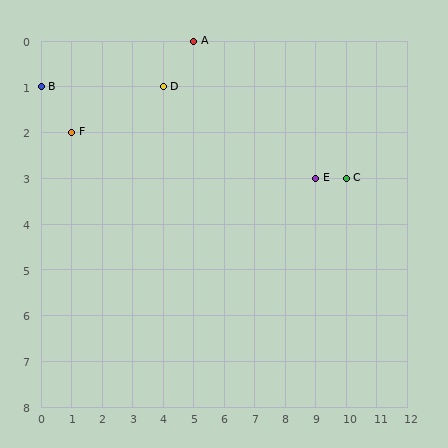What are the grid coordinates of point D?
Point D is at grid coordinates (4, 1).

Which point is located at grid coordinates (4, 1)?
Point D is at (4, 1).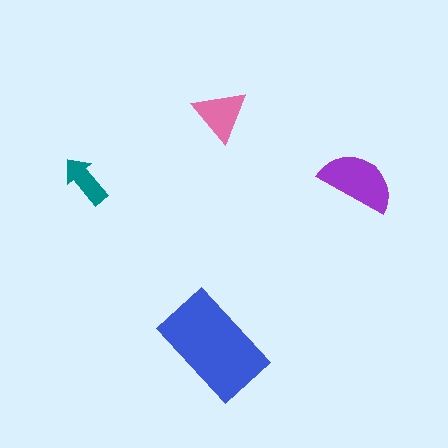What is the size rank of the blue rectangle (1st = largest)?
1st.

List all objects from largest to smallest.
The blue rectangle, the purple semicircle, the pink triangle, the teal arrow.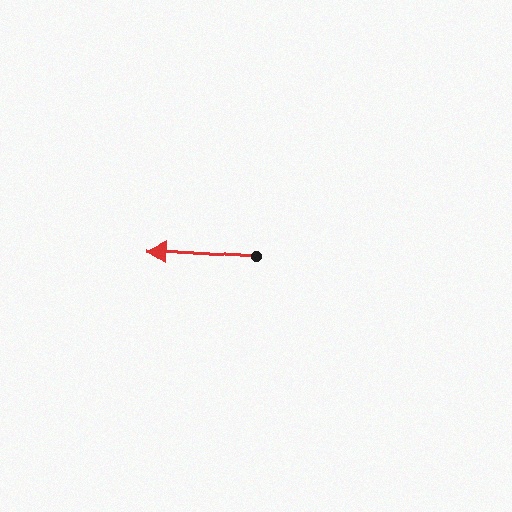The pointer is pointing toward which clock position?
Roughly 9 o'clock.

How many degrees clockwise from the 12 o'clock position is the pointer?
Approximately 274 degrees.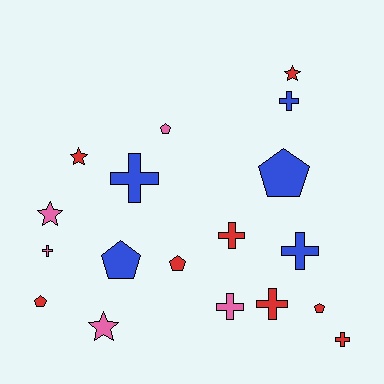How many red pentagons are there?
There are 3 red pentagons.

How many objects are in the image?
There are 18 objects.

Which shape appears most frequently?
Cross, with 8 objects.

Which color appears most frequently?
Red, with 8 objects.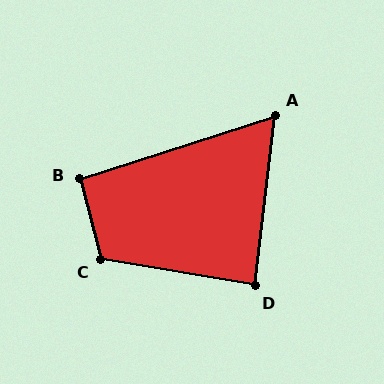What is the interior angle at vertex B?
Approximately 93 degrees (approximately right).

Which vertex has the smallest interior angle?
A, at approximately 66 degrees.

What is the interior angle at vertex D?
Approximately 87 degrees (approximately right).